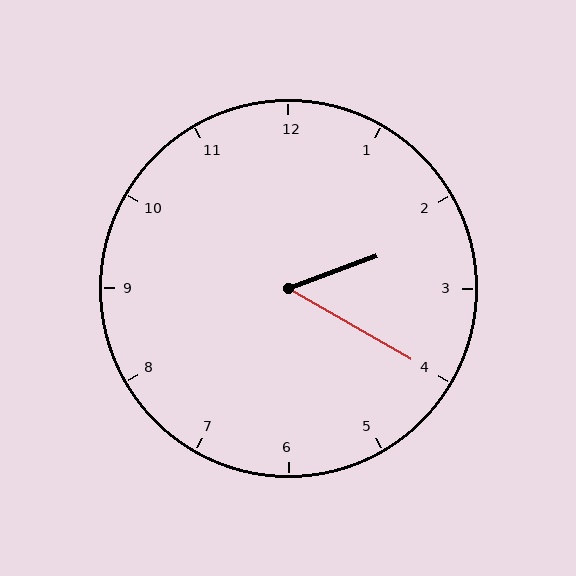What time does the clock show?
2:20.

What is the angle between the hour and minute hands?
Approximately 50 degrees.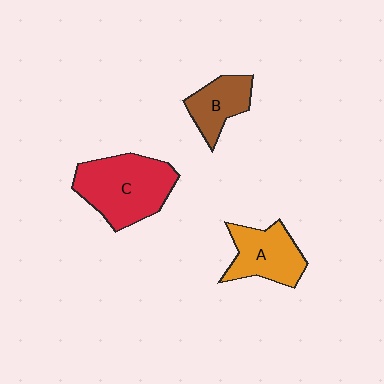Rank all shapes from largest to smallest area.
From largest to smallest: C (red), A (orange), B (brown).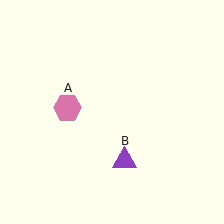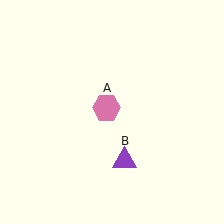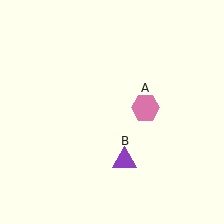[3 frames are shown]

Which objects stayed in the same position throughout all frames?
Purple triangle (object B) remained stationary.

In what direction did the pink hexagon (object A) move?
The pink hexagon (object A) moved right.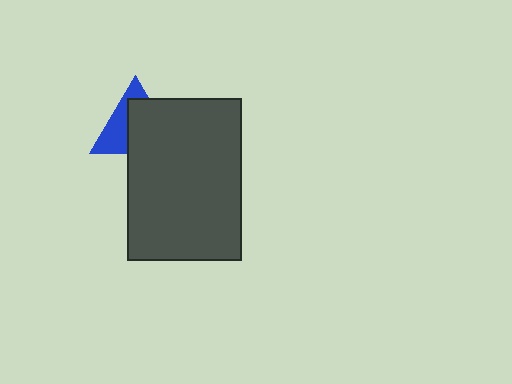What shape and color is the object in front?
The object in front is a dark gray rectangle.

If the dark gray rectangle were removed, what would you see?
You would see the complete blue triangle.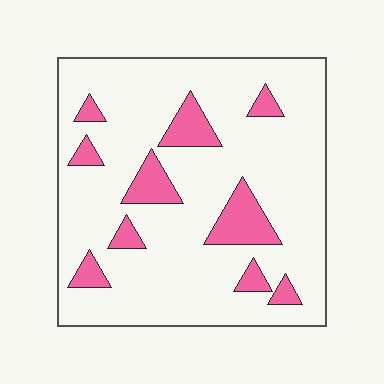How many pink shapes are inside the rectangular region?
10.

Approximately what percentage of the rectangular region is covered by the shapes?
Approximately 15%.